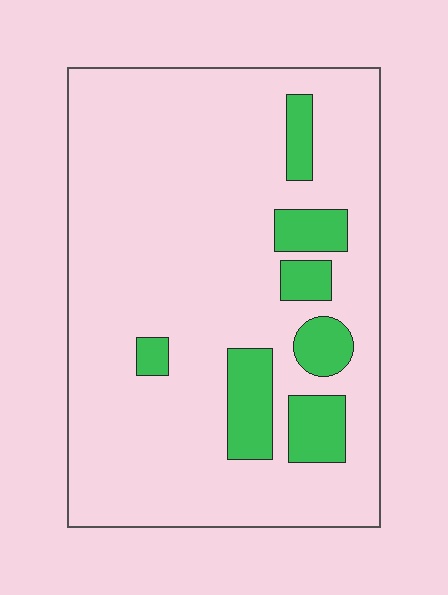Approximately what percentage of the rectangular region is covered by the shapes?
Approximately 15%.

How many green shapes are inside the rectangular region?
7.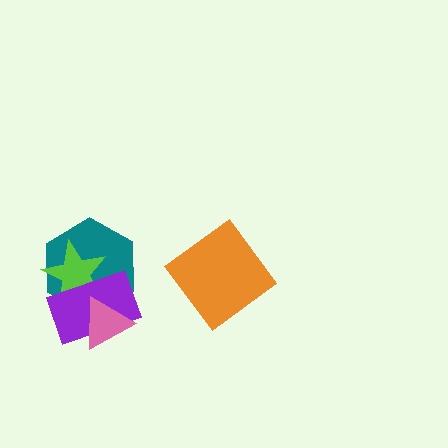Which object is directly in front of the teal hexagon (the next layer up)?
The lime star is directly in front of the teal hexagon.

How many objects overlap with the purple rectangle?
3 objects overlap with the purple rectangle.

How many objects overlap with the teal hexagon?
3 objects overlap with the teal hexagon.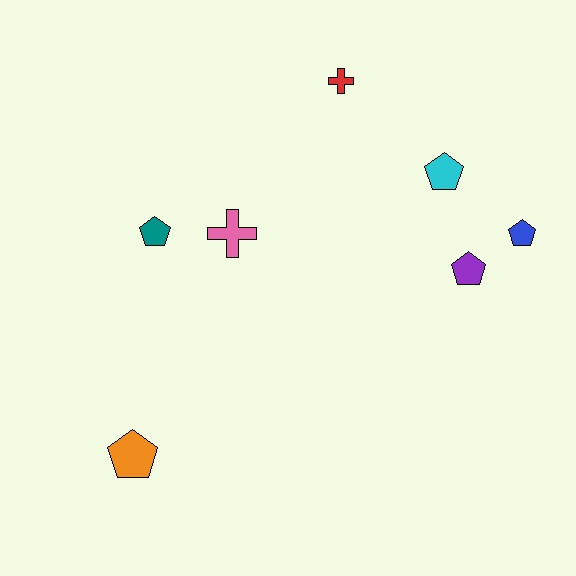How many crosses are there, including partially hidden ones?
There are 2 crosses.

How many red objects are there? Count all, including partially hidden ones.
There is 1 red object.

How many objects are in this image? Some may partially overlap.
There are 7 objects.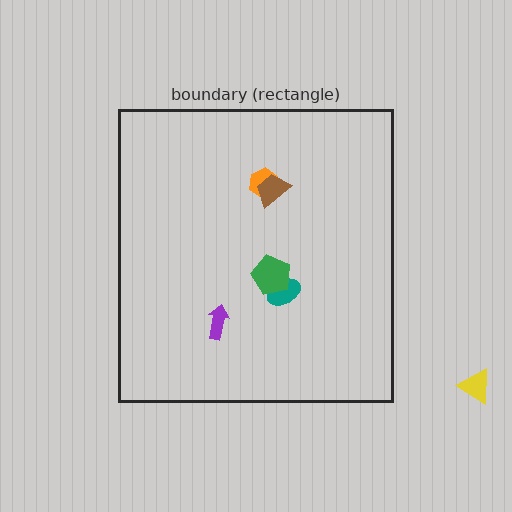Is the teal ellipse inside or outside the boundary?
Inside.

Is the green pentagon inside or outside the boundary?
Inside.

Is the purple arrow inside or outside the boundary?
Inside.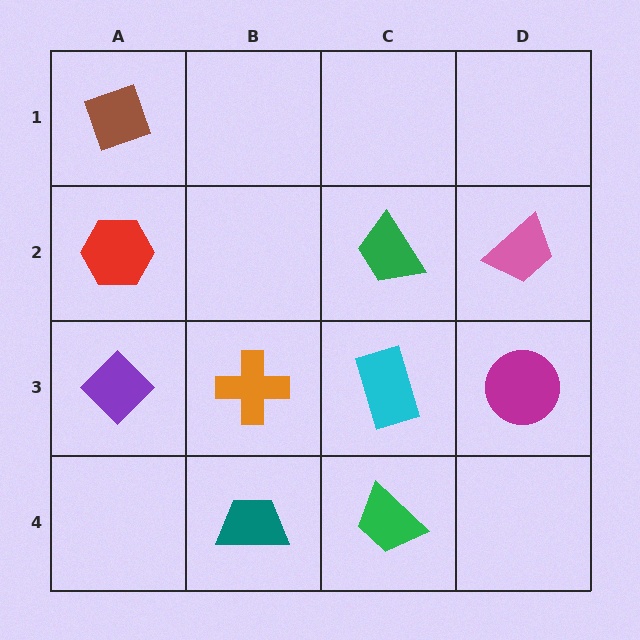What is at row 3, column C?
A cyan rectangle.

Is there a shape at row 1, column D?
No, that cell is empty.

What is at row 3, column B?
An orange cross.